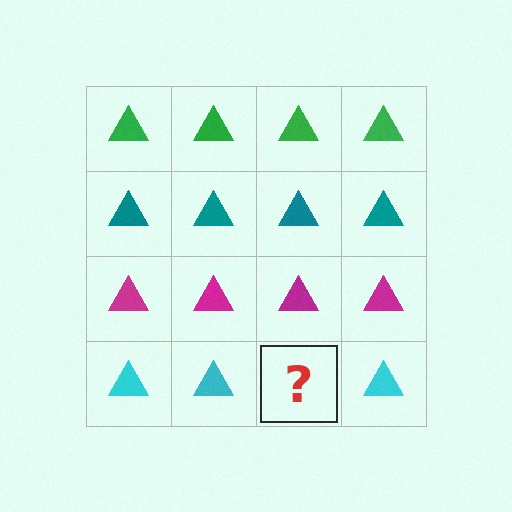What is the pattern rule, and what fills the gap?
The rule is that each row has a consistent color. The gap should be filled with a cyan triangle.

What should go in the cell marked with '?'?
The missing cell should contain a cyan triangle.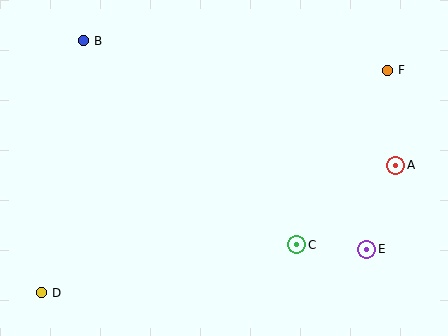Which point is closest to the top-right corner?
Point F is closest to the top-right corner.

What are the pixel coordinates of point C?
Point C is at (297, 245).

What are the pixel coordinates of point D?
Point D is at (41, 293).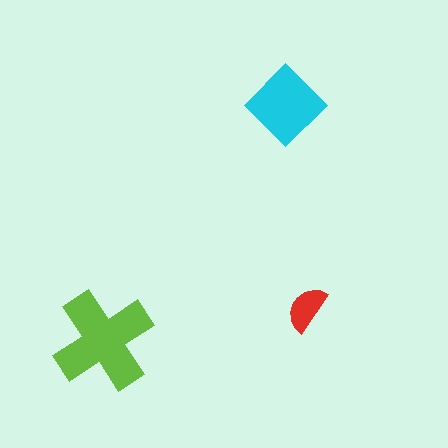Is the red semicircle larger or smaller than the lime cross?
Smaller.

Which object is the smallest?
The red semicircle.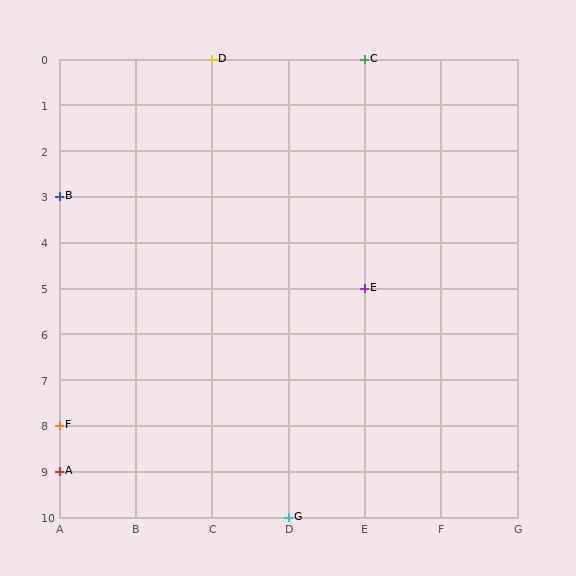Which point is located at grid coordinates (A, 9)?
Point A is at (A, 9).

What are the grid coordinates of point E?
Point E is at grid coordinates (E, 5).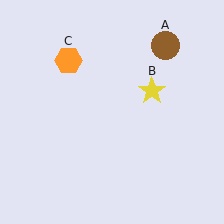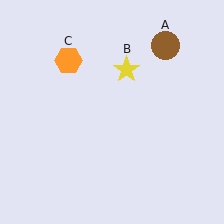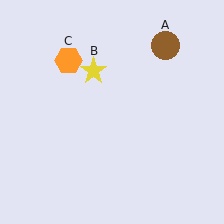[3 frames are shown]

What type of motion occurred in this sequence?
The yellow star (object B) rotated counterclockwise around the center of the scene.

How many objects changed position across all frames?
1 object changed position: yellow star (object B).